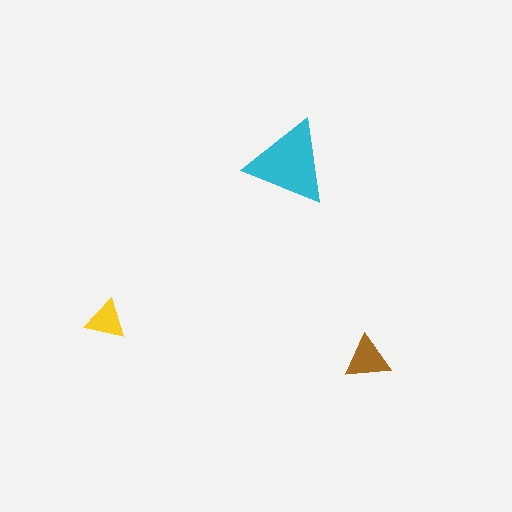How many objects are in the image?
There are 3 objects in the image.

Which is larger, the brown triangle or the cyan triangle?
The cyan one.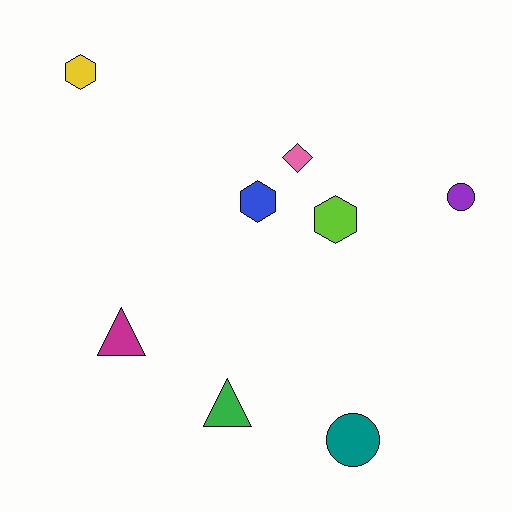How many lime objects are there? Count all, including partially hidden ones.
There is 1 lime object.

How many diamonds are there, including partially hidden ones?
There is 1 diamond.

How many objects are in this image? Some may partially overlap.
There are 8 objects.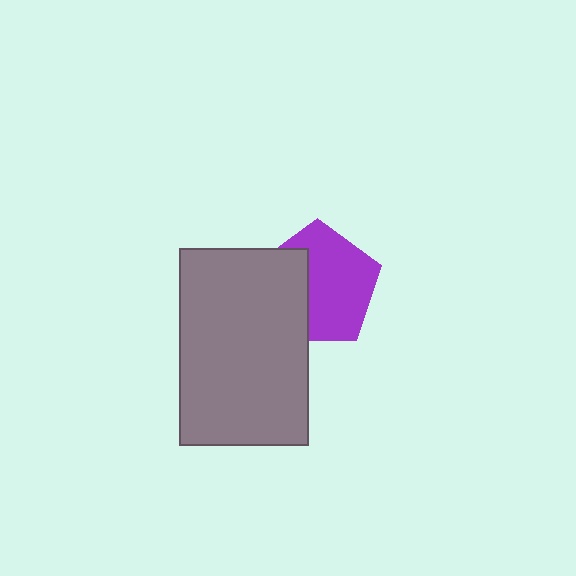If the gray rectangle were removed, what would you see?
You would see the complete purple pentagon.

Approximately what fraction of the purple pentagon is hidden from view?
Roughly 38% of the purple pentagon is hidden behind the gray rectangle.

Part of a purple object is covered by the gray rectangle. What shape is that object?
It is a pentagon.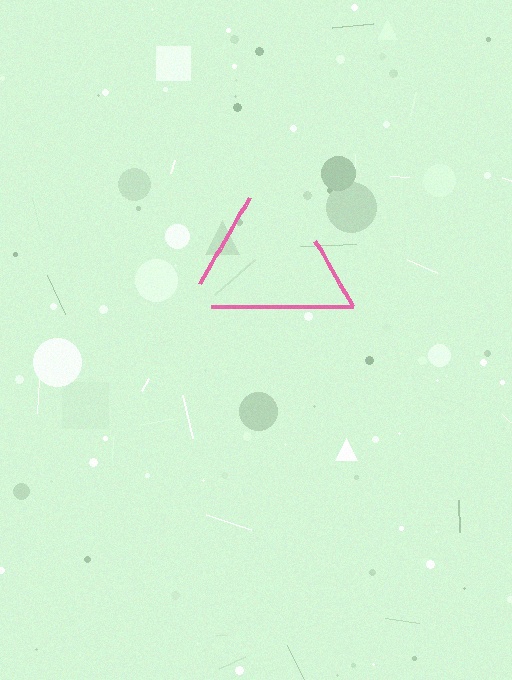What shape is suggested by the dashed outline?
The dashed outline suggests a triangle.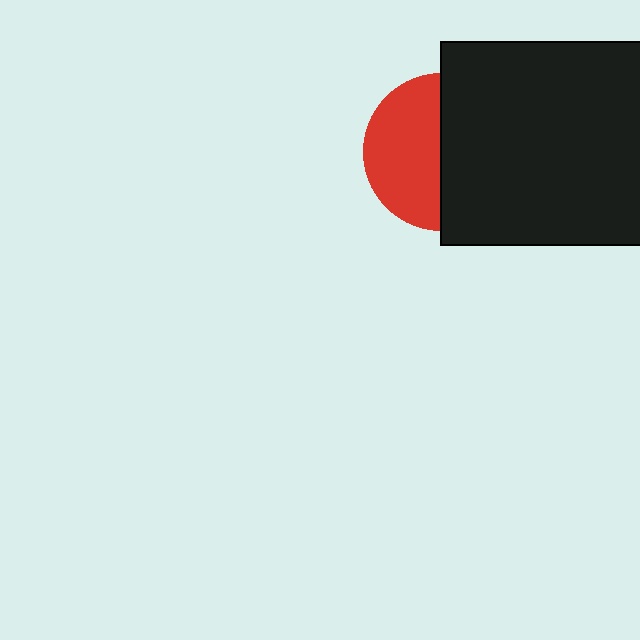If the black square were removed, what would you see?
You would see the complete red circle.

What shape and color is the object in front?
The object in front is a black square.